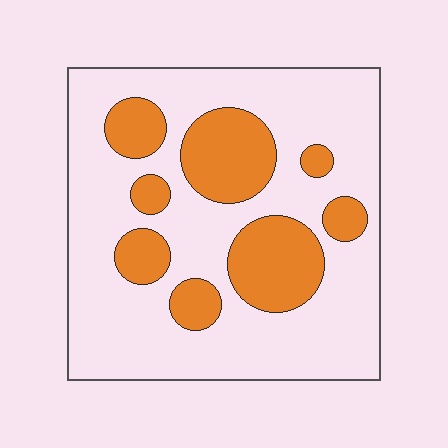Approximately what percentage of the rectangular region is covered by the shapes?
Approximately 25%.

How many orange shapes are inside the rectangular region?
8.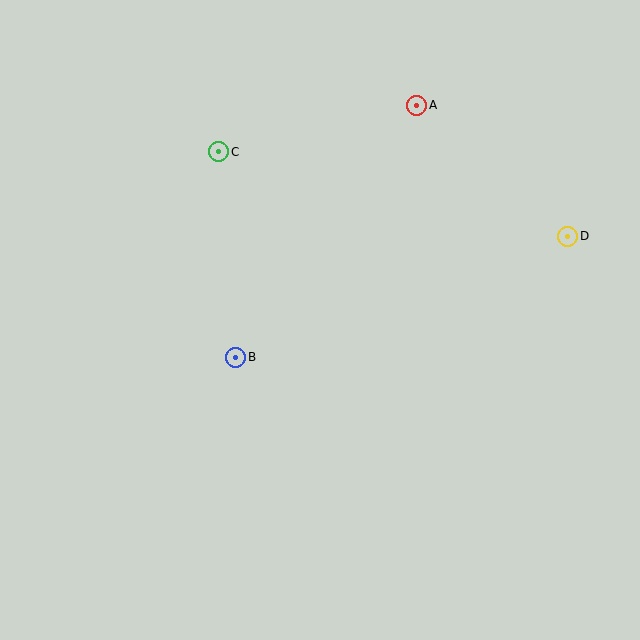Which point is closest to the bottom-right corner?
Point D is closest to the bottom-right corner.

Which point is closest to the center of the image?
Point B at (236, 357) is closest to the center.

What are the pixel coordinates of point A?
Point A is at (417, 105).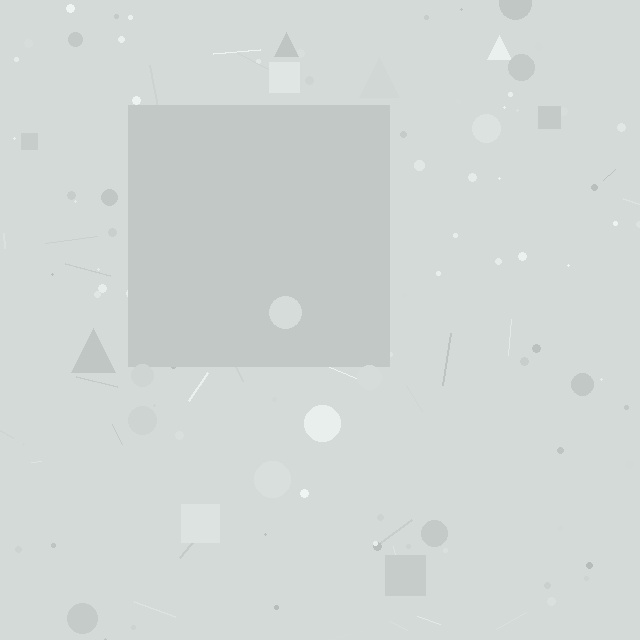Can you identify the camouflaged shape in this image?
The camouflaged shape is a square.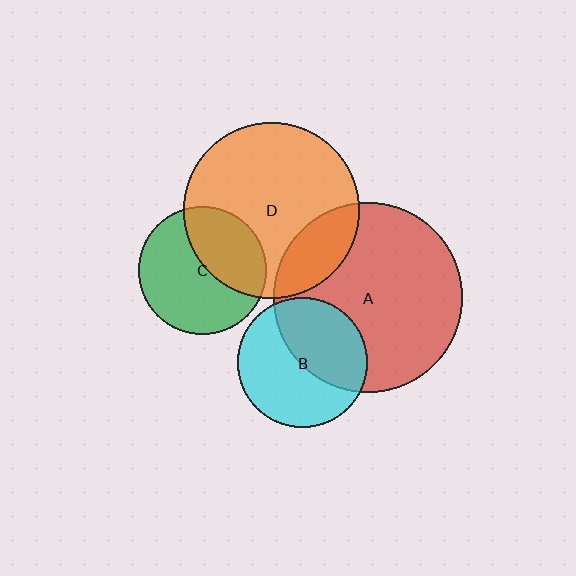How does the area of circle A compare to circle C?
Approximately 2.2 times.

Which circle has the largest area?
Circle A (red).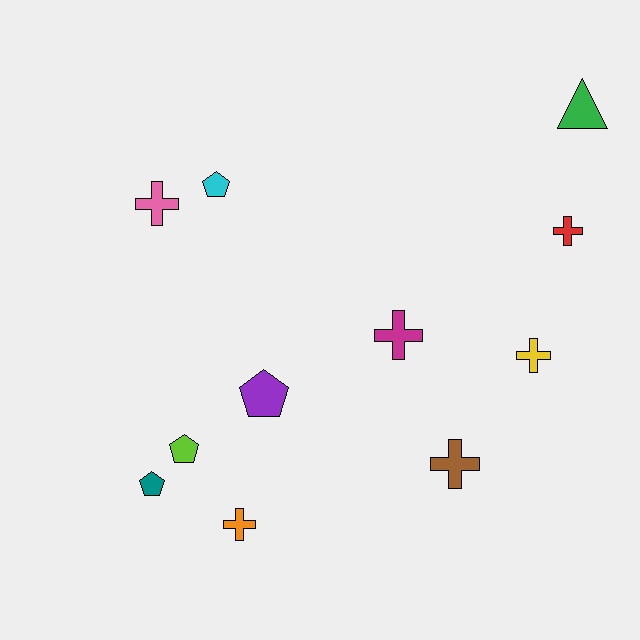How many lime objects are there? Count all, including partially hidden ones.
There is 1 lime object.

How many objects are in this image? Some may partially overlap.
There are 11 objects.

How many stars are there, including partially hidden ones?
There are no stars.